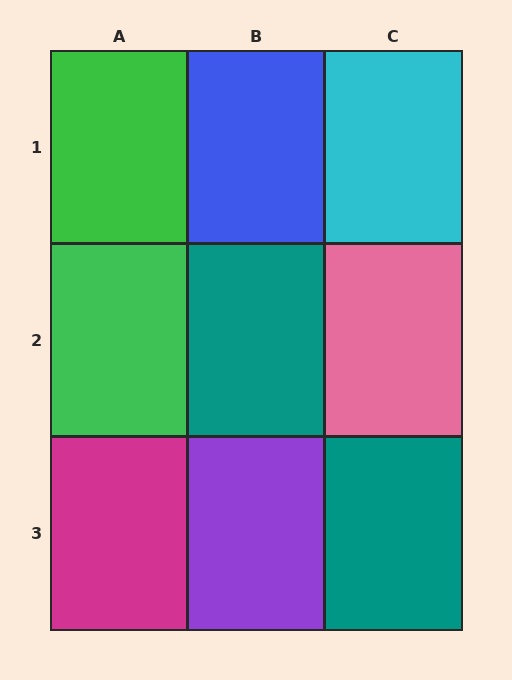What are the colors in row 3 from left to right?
Magenta, purple, teal.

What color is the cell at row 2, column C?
Pink.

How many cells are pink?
1 cell is pink.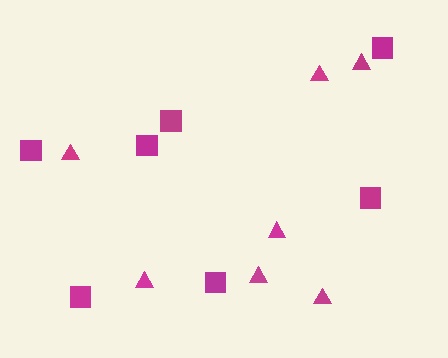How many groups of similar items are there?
There are 2 groups: one group of squares (7) and one group of triangles (7).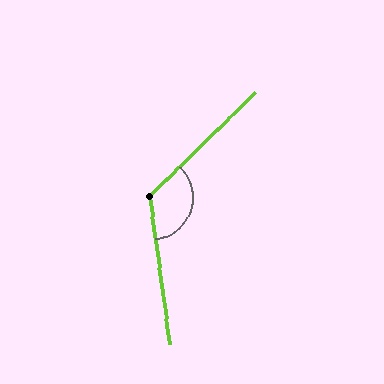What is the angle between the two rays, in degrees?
Approximately 127 degrees.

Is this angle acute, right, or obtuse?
It is obtuse.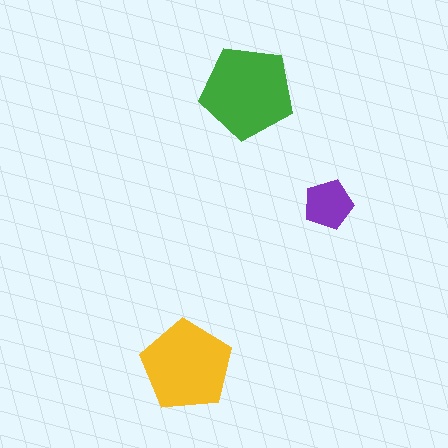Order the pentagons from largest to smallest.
the green one, the yellow one, the purple one.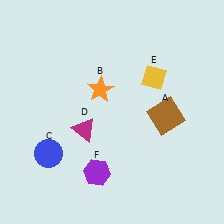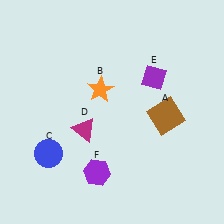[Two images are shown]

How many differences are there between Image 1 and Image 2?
There is 1 difference between the two images.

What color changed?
The diamond (E) changed from yellow in Image 1 to purple in Image 2.